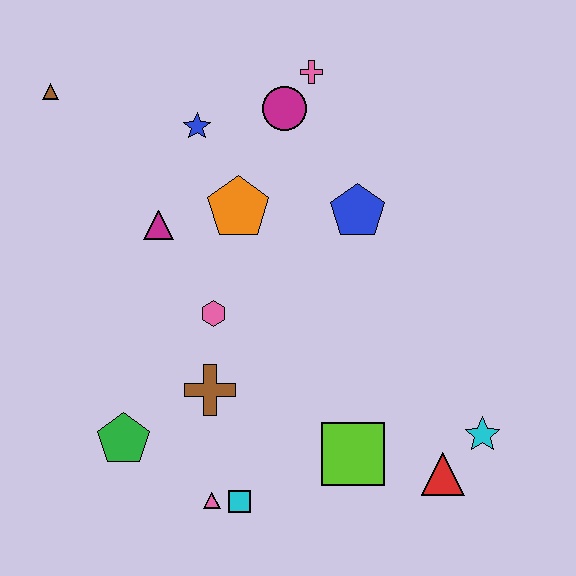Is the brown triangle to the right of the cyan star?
No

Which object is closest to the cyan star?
The red triangle is closest to the cyan star.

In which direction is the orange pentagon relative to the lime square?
The orange pentagon is above the lime square.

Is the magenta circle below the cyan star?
No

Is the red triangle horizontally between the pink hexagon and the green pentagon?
No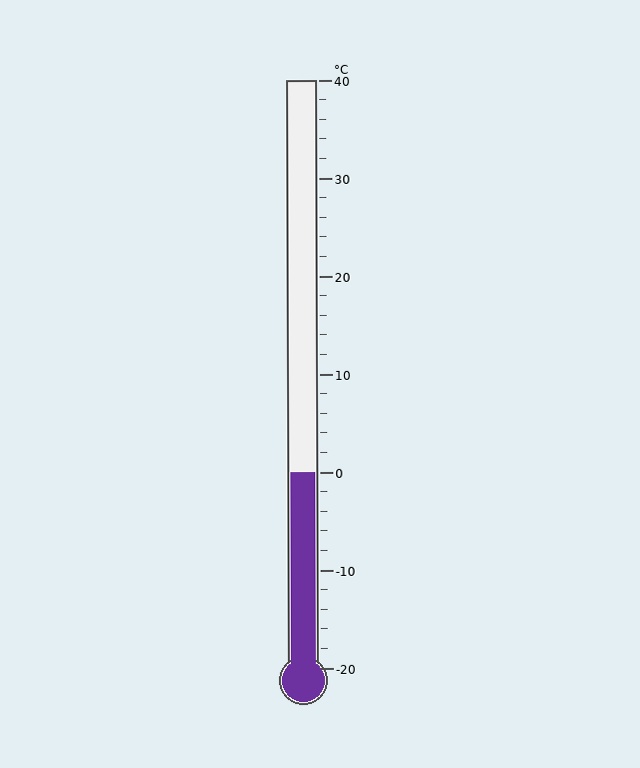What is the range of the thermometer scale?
The thermometer scale ranges from -20°C to 40°C.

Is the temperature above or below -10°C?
The temperature is above -10°C.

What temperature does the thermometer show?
The thermometer shows approximately 0°C.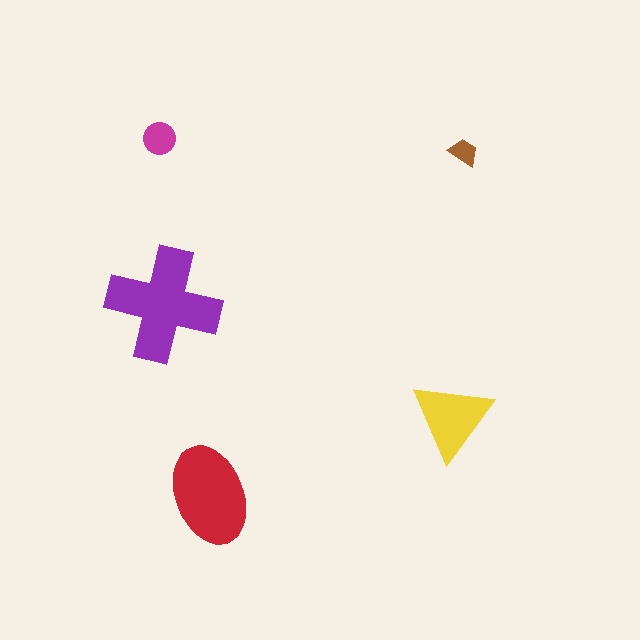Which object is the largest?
The purple cross.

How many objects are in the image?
There are 5 objects in the image.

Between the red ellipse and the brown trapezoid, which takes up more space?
The red ellipse.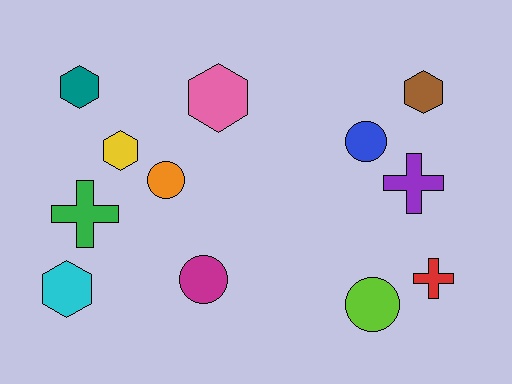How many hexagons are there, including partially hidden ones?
There are 5 hexagons.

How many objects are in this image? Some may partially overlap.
There are 12 objects.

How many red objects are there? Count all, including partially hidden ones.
There is 1 red object.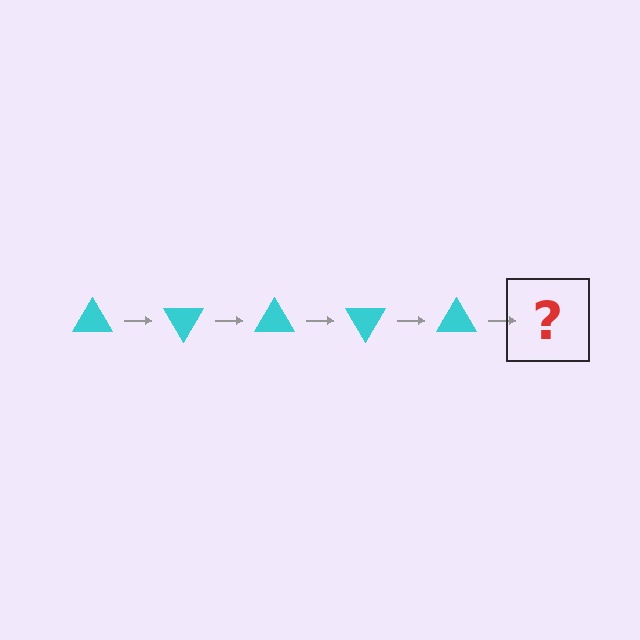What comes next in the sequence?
The next element should be a cyan triangle rotated 300 degrees.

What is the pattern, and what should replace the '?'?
The pattern is that the triangle rotates 60 degrees each step. The '?' should be a cyan triangle rotated 300 degrees.